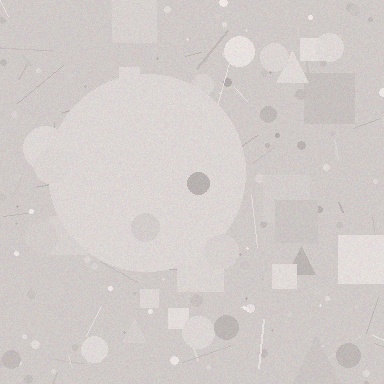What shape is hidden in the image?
A circle is hidden in the image.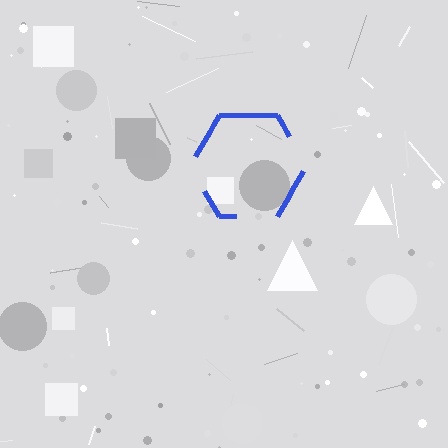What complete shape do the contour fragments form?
The contour fragments form a hexagon.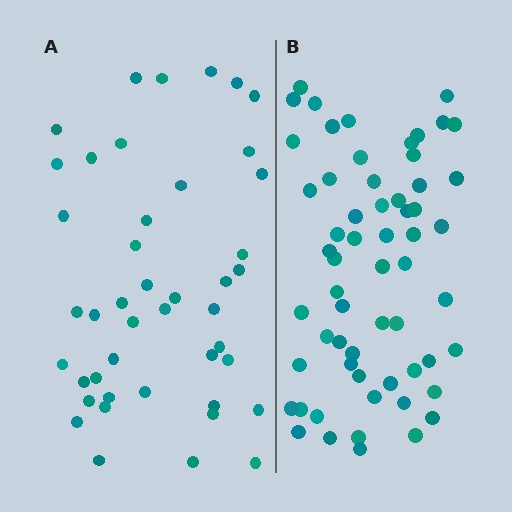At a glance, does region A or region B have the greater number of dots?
Region B (the right region) has more dots.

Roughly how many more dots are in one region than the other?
Region B has approximately 15 more dots than region A.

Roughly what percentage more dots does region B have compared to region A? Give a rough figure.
About 35% more.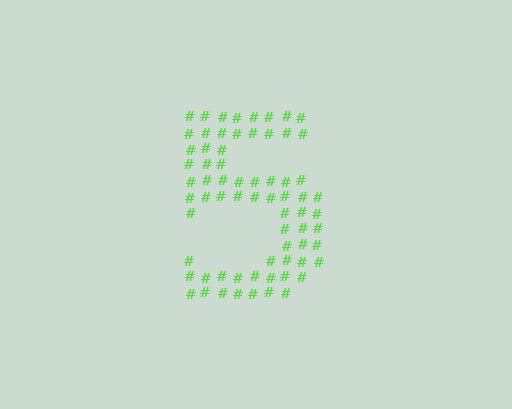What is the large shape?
The large shape is the digit 5.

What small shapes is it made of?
It is made of small hash symbols.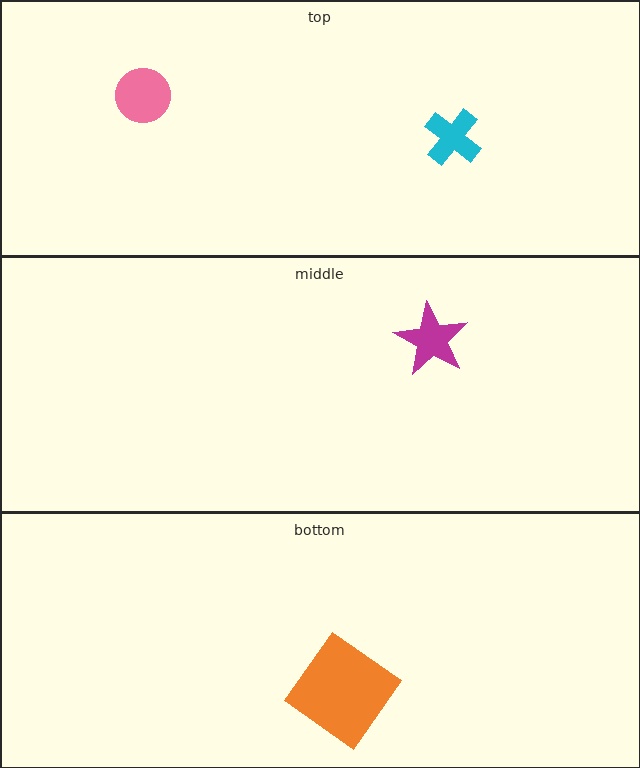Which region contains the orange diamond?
The bottom region.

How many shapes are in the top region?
2.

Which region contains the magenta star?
The middle region.